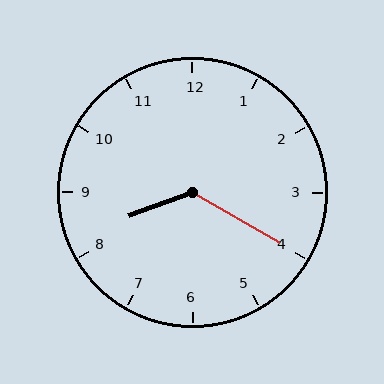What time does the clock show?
8:20.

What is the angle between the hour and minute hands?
Approximately 130 degrees.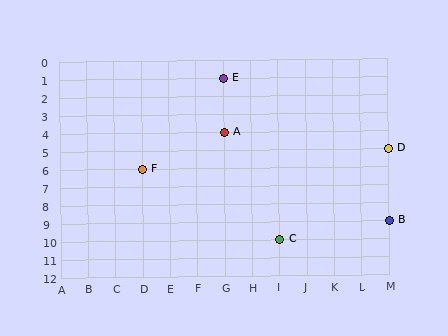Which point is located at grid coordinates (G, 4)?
Point A is at (G, 4).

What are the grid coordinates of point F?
Point F is at grid coordinates (D, 6).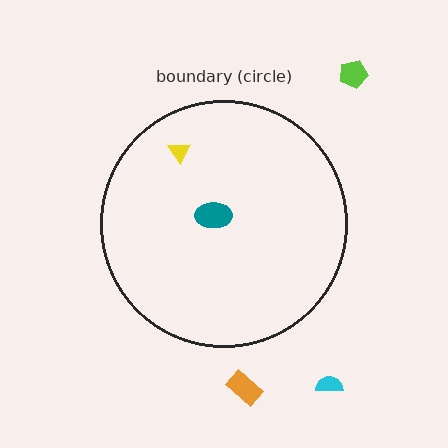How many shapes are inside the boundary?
2 inside, 3 outside.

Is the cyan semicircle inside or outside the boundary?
Outside.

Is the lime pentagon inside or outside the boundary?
Outside.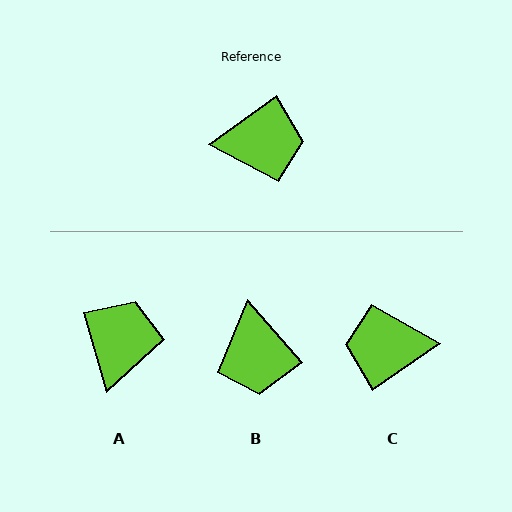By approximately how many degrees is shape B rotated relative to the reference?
Approximately 85 degrees clockwise.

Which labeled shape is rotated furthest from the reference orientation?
C, about 179 degrees away.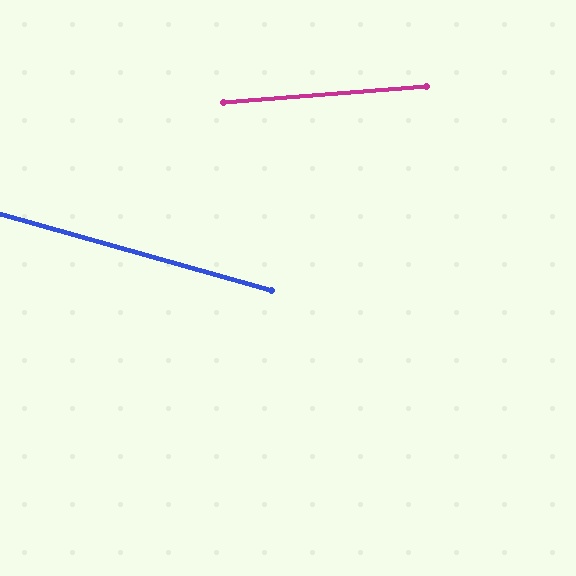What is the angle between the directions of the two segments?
Approximately 20 degrees.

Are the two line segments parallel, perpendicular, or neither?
Neither parallel nor perpendicular — they differ by about 20°.